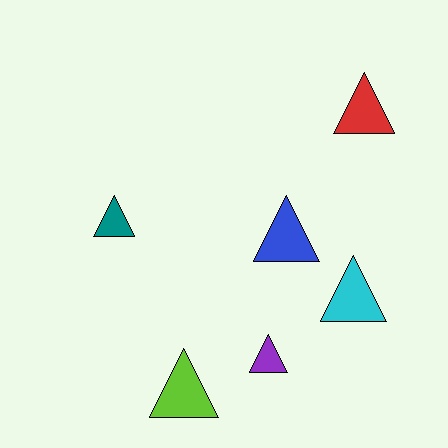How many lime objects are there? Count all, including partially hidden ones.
There is 1 lime object.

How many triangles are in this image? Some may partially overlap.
There are 6 triangles.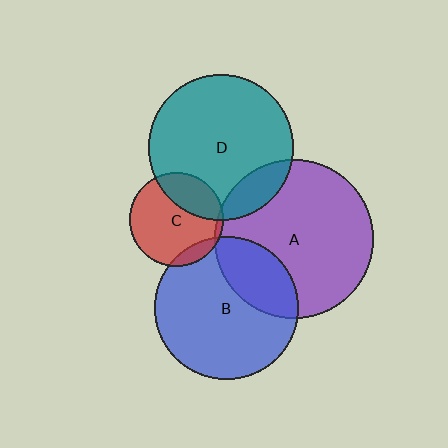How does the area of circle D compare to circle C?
Approximately 2.4 times.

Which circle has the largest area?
Circle A (purple).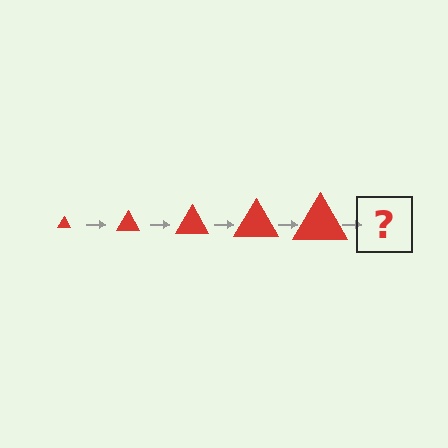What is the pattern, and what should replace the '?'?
The pattern is that the triangle gets progressively larger each step. The '?' should be a red triangle, larger than the previous one.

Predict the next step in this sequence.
The next step is a red triangle, larger than the previous one.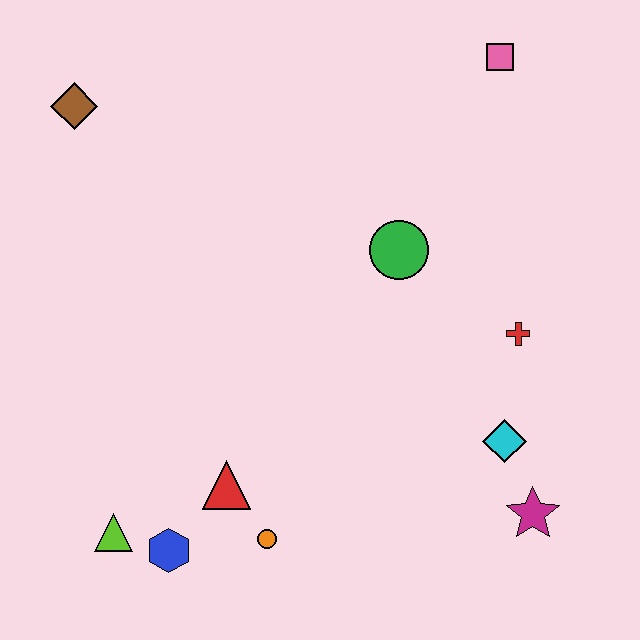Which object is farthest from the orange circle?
The pink square is farthest from the orange circle.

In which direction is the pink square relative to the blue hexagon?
The pink square is above the blue hexagon.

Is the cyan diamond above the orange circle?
Yes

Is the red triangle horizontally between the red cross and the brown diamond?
Yes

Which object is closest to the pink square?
The green circle is closest to the pink square.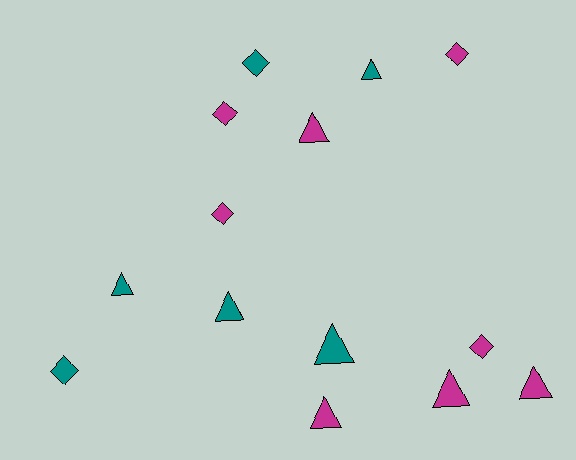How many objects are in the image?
There are 14 objects.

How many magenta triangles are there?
There are 4 magenta triangles.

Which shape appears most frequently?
Triangle, with 8 objects.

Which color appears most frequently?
Magenta, with 8 objects.